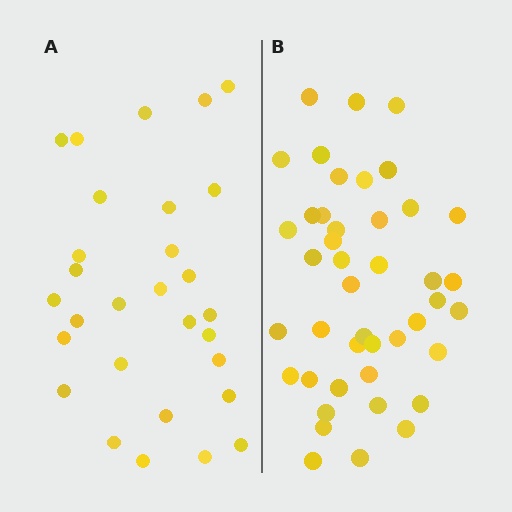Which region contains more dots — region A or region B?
Region B (the right region) has more dots.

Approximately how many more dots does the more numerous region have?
Region B has approximately 15 more dots than region A.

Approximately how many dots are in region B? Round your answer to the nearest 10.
About 40 dots. (The exact count is 43, which rounds to 40.)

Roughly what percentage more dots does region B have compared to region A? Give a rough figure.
About 50% more.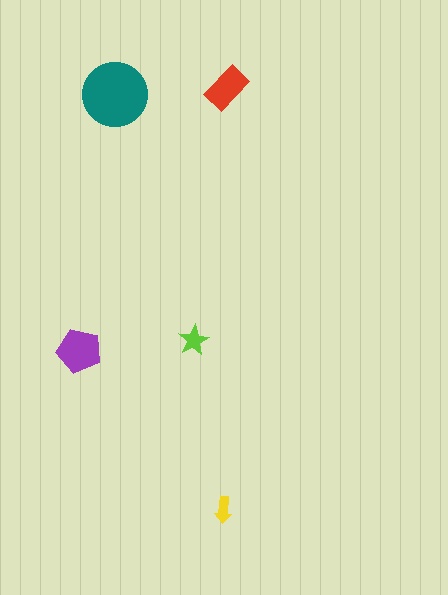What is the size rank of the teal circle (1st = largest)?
1st.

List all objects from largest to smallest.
The teal circle, the purple pentagon, the red rectangle, the lime star, the yellow arrow.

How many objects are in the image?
There are 5 objects in the image.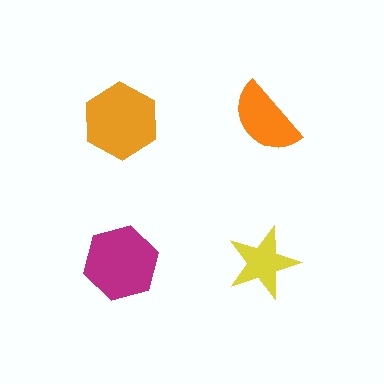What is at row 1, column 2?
An orange semicircle.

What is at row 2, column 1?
A magenta hexagon.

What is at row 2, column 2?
A yellow star.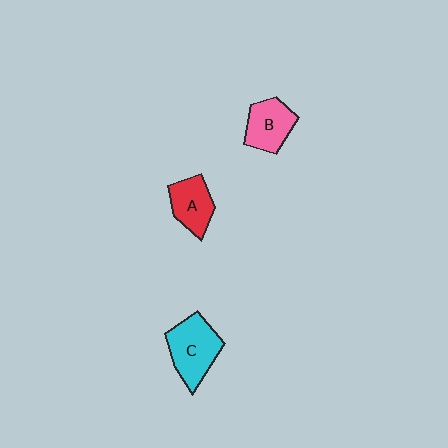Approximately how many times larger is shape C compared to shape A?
Approximately 1.4 times.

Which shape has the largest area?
Shape C (cyan).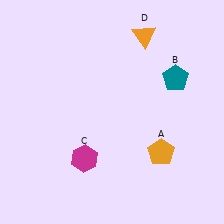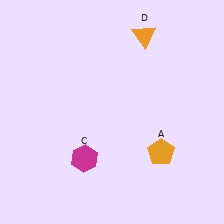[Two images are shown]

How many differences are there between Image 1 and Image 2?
There is 1 difference between the two images.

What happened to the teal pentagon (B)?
The teal pentagon (B) was removed in Image 2. It was in the top-right area of Image 1.